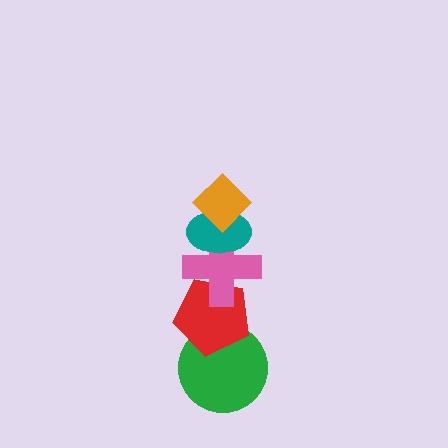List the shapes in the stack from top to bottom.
From top to bottom: the orange diamond, the teal ellipse, the pink cross, the red pentagon, the green circle.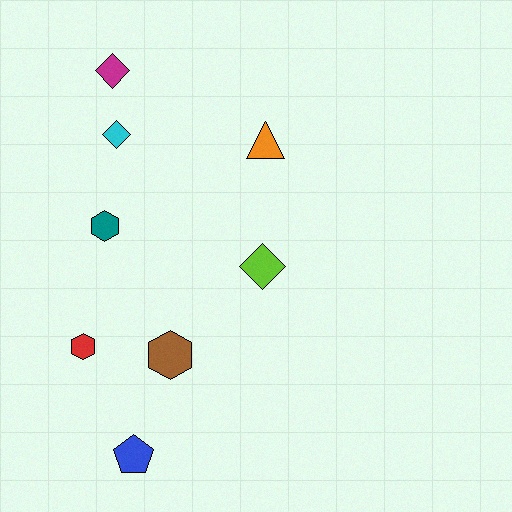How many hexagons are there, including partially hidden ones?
There are 3 hexagons.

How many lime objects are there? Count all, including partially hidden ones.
There is 1 lime object.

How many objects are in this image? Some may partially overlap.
There are 8 objects.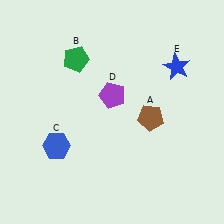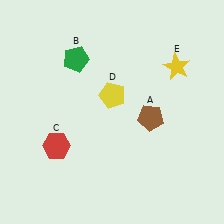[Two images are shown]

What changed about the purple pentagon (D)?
In Image 1, D is purple. In Image 2, it changed to yellow.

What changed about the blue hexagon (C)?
In Image 1, C is blue. In Image 2, it changed to red.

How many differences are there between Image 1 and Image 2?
There are 3 differences between the two images.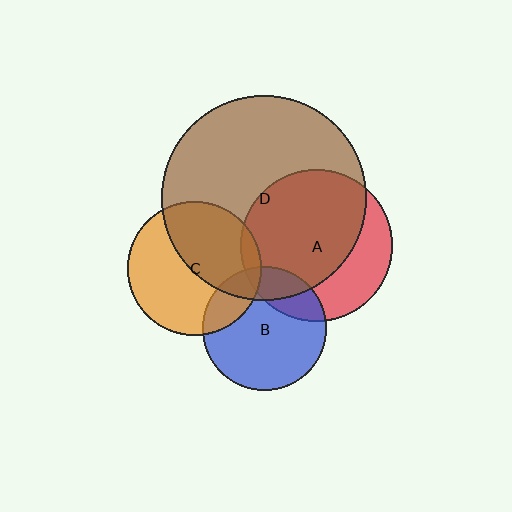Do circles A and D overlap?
Yes.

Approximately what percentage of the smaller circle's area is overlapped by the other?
Approximately 70%.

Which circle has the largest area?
Circle D (brown).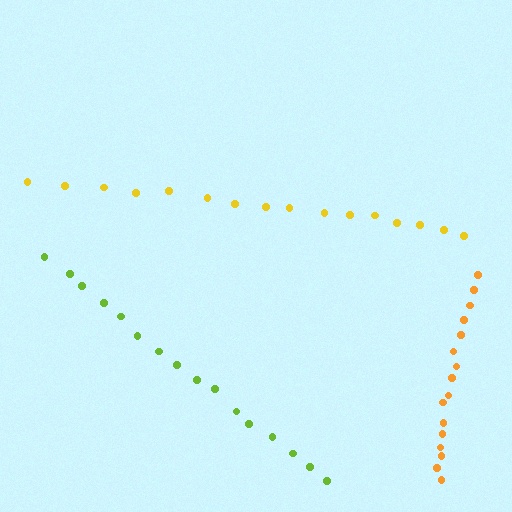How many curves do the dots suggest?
There are 3 distinct paths.